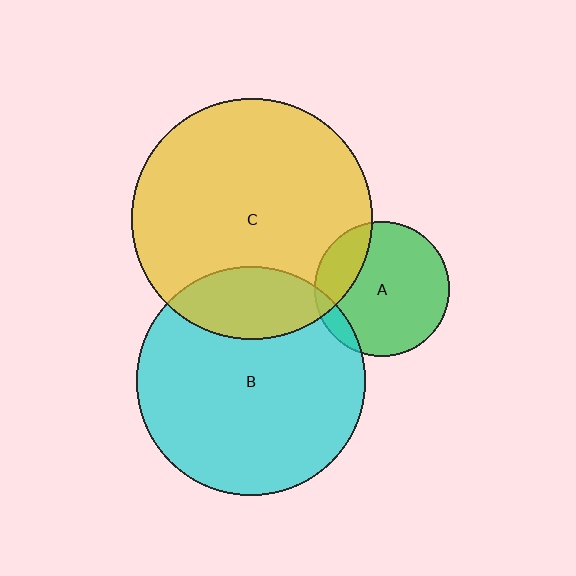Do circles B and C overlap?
Yes.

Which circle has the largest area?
Circle C (yellow).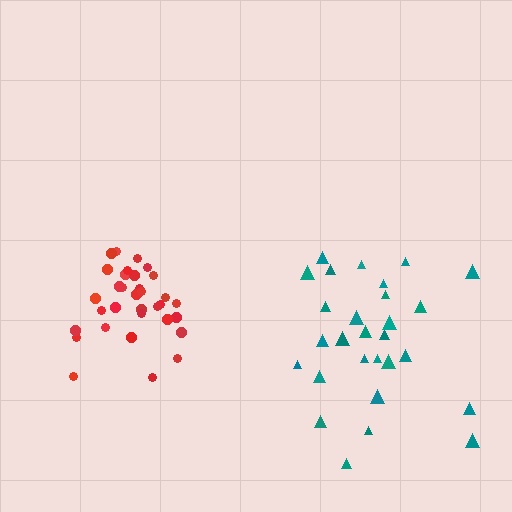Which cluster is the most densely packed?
Red.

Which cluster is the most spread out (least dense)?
Teal.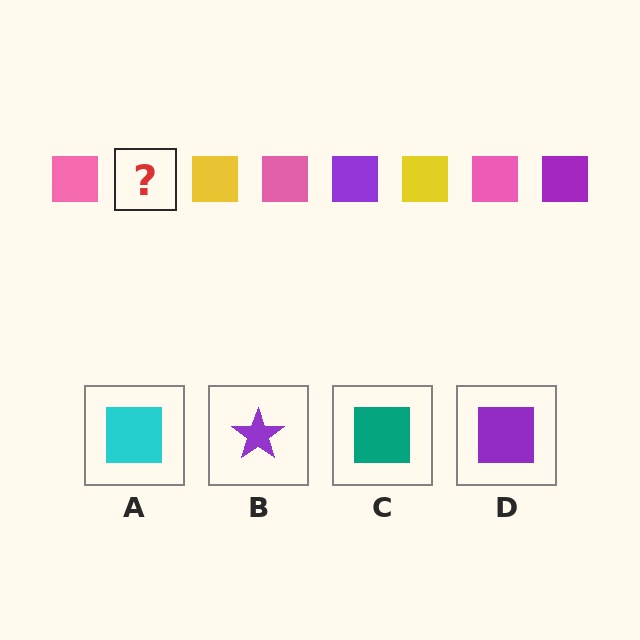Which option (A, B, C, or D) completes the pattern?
D.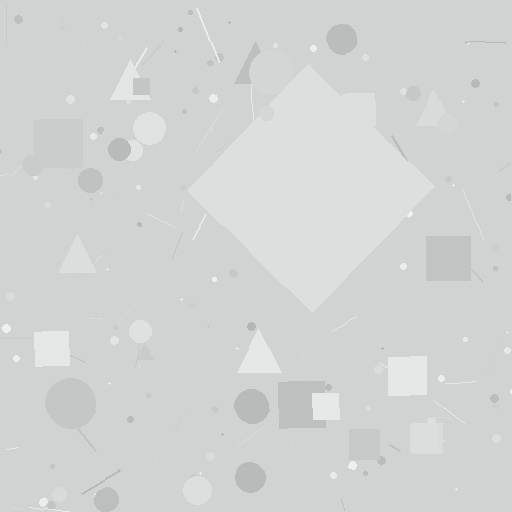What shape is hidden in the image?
A diamond is hidden in the image.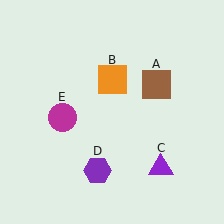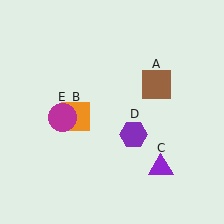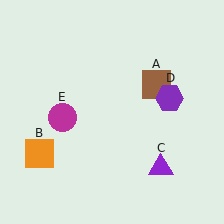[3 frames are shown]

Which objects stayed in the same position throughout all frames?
Brown square (object A) and purple triangle (object C) and magenta circle (object E) remained stationary.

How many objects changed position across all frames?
2 objects changed position: orange square (object B), purple hexagon (object D).